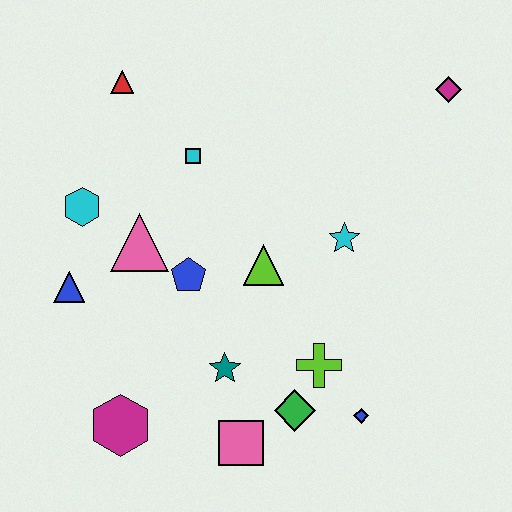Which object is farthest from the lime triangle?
The magenta diamond is farthest from the lime triangle.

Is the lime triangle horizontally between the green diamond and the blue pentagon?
Yes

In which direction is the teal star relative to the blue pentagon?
The teal star is below the blue pentagon.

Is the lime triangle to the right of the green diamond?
No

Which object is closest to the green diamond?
The lime cross is closest to the green diamond.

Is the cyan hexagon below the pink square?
No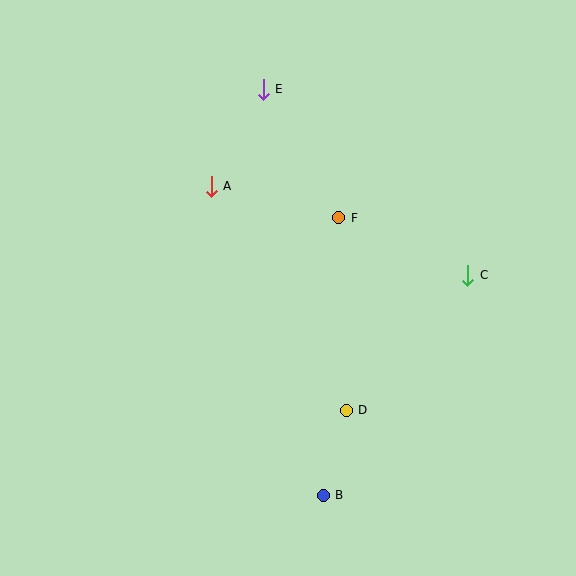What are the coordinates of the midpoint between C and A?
The midpoint between C and A is at (340, 231).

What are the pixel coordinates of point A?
Point A is at (211, 186).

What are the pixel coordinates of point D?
Point D is at (346, 410).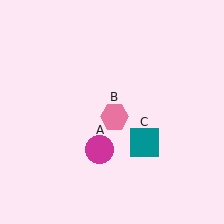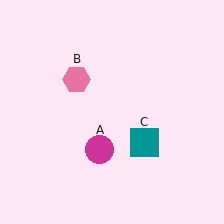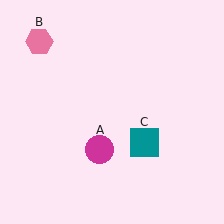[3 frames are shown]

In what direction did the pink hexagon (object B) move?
The pink hexagon (object B) moved up and to the left.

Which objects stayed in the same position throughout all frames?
Magenta circle (object A) and teal square (object C) remained stationary.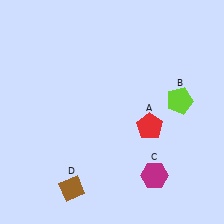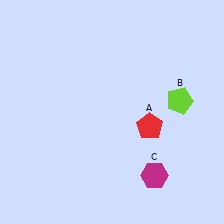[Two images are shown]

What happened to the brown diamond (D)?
The brown diamond (D) was removed in Image 2. It was in the bottom-left area of Image 1.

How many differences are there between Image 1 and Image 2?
There is 1 difference between the two images.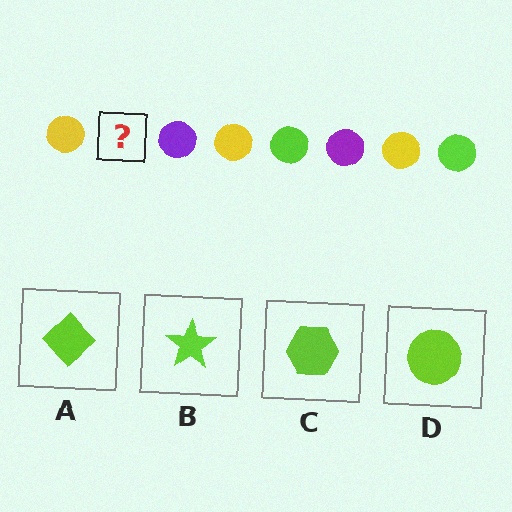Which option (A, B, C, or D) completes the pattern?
D.